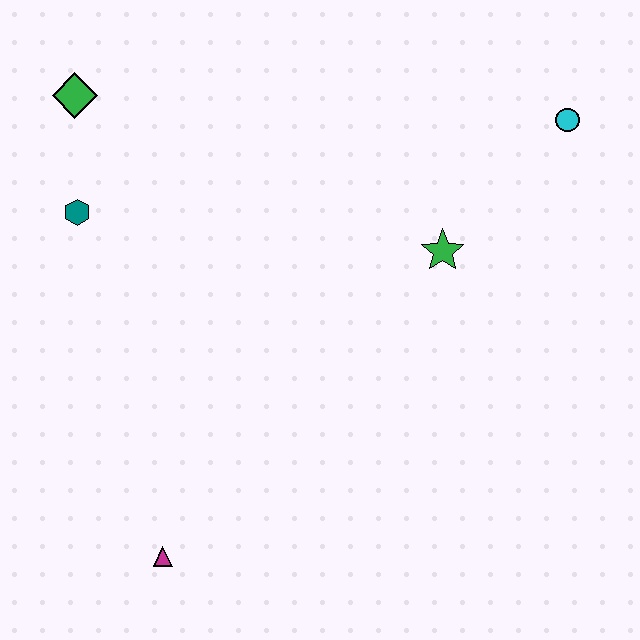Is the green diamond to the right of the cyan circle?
No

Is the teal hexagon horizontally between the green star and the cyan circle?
No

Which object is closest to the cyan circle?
The green star is closest to the cyan circle.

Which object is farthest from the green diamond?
The cyan circle is farthest from the green diamond.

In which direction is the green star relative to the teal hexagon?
The green star is to the right of the teal hexagon.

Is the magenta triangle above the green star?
No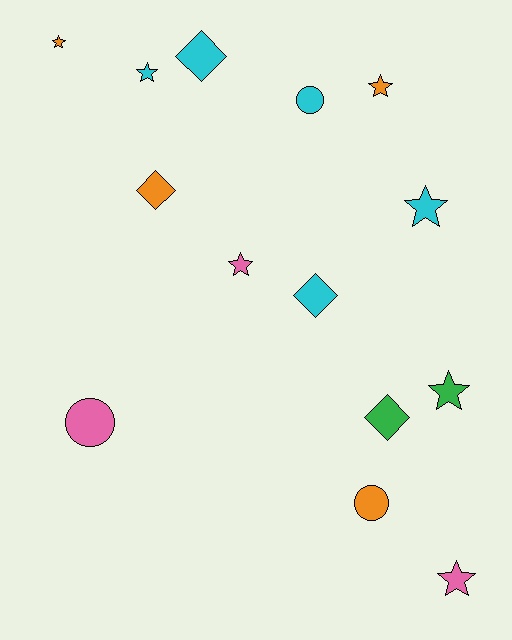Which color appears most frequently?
Cyan, with 5 objects.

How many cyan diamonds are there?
There are 2 cyan diamonds.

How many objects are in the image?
There are 14 objects.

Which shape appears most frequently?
Star, with 7 objects.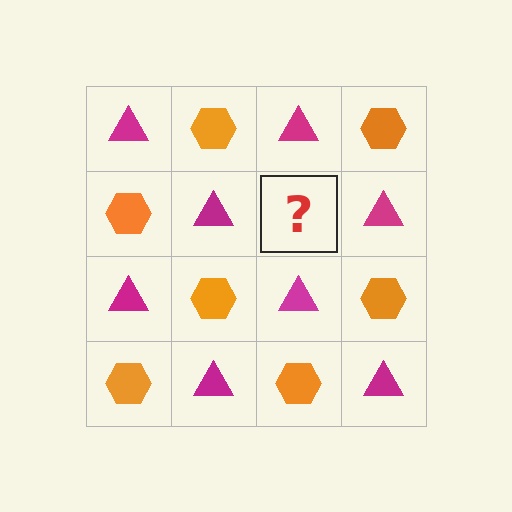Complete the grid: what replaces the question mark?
The question mark should be replaced with an orange hexagon.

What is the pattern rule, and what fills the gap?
The rule is that it alternates magenta triangle and orange hexagon in a checkerboard pattern. The gap should be filled with an orange hexagon.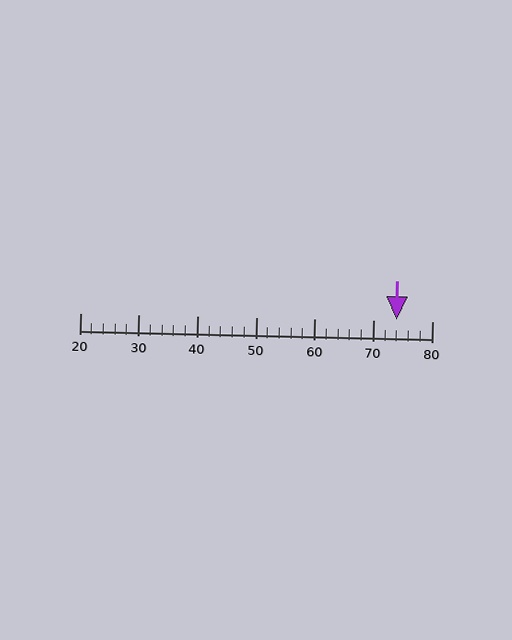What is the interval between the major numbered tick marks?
The major tick marks are spaced 10 units apart.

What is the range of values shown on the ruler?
The ruler shows values from 20 to 80.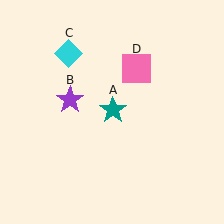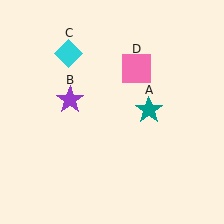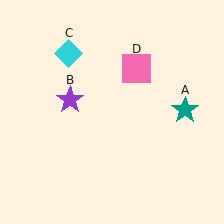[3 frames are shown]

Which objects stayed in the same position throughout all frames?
Purple star (object B) and cyan diamond (object C) and pink square (object D) remained stationary.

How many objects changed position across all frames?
1 object changed position: teal star (object A).